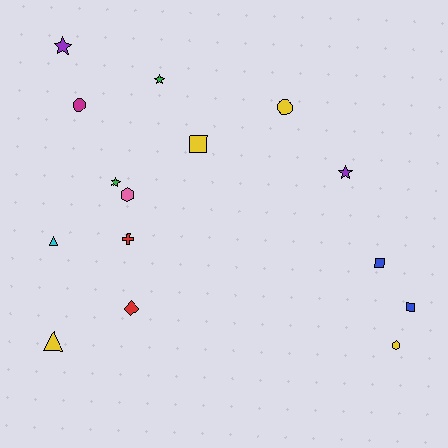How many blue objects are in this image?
There are 2 blue objects.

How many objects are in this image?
There are 15 objects.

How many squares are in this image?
There are 3 squares.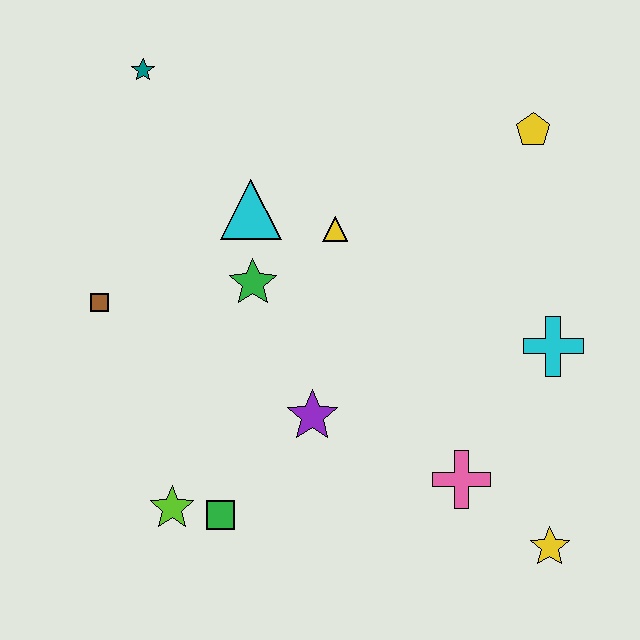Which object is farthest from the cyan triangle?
The yellow star is farthest from the cyan triangle.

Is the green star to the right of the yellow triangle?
No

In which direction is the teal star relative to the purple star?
The teal star is above the purple star.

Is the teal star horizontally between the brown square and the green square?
Yes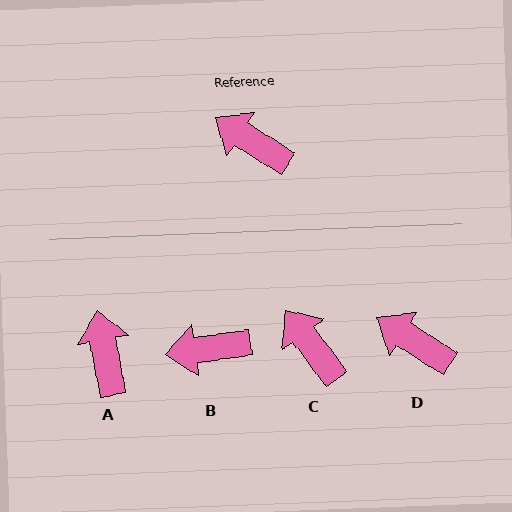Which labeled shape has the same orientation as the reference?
D.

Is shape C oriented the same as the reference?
No, it is off by about 22 degrees.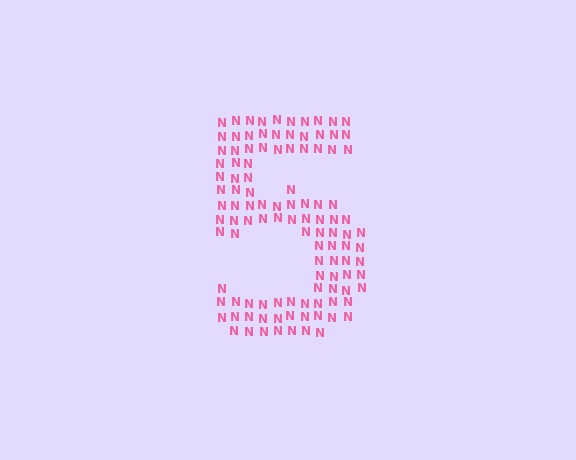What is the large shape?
The large shape is the digit 5.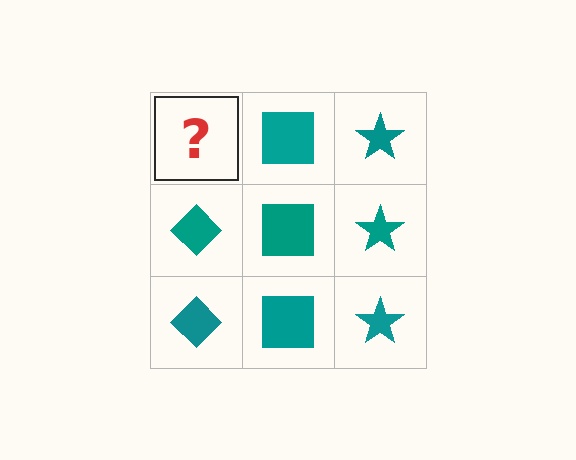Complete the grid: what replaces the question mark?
The question mark should be replaced with a teal diamond.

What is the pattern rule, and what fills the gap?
The rule is that each column has a consistent shape. The gap should be filled with a teal diamond.